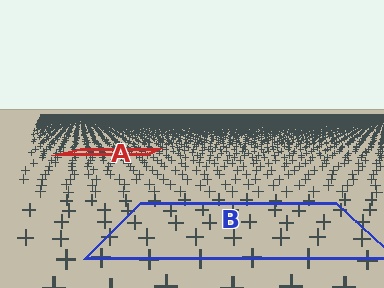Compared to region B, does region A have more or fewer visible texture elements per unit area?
Region A has more texture elements per unit area — they are packed more densely because it is farther away.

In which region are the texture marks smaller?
The texture marks are smaller in region A, because it is farther away.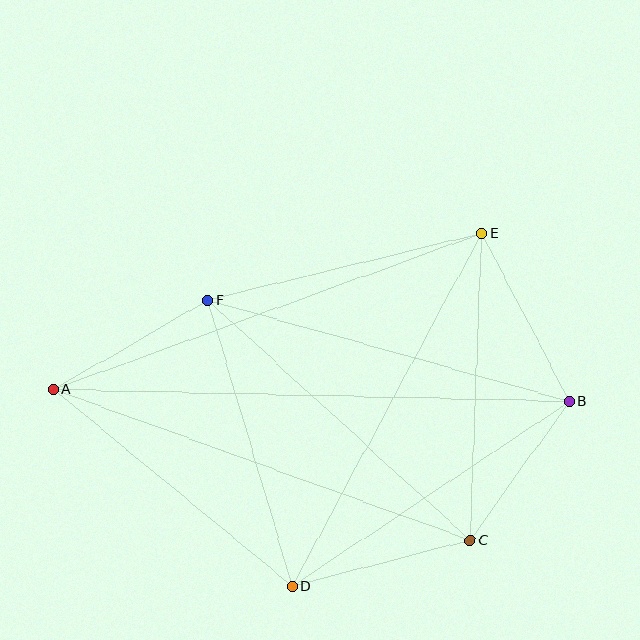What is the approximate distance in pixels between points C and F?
The distance between C and F is approximately 356 pixels.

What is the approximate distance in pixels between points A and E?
The distance between A and E is approximately 456 pixels.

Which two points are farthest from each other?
Points A and B are farthest from each other.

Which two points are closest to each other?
Points B and C are closest to each other.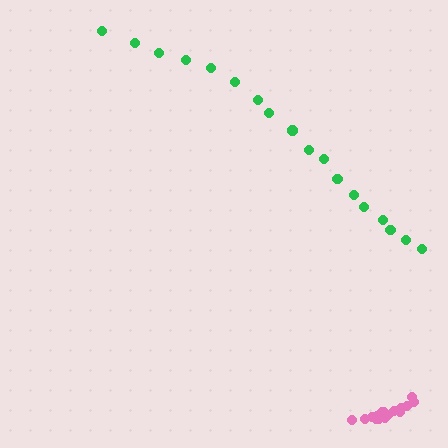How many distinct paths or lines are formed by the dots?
There are 2 distinct paths.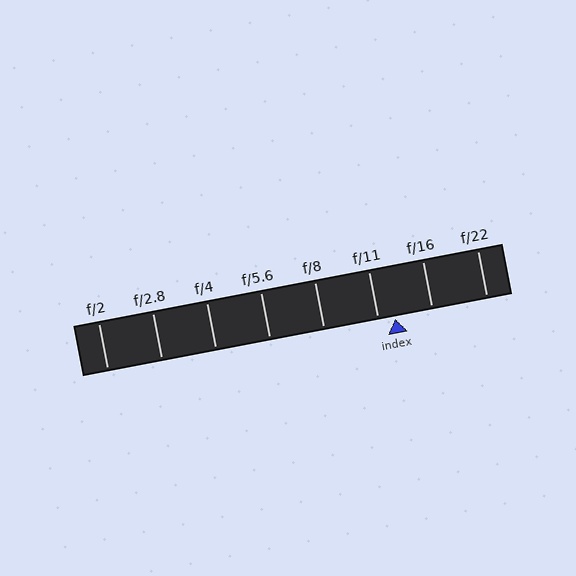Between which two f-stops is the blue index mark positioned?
The index mark is between f/11 and f/16.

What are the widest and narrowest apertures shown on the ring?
The widest aperture shown is f/2 and the narrowest is f/22.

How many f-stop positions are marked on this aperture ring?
There are 8 f-stop positions marked.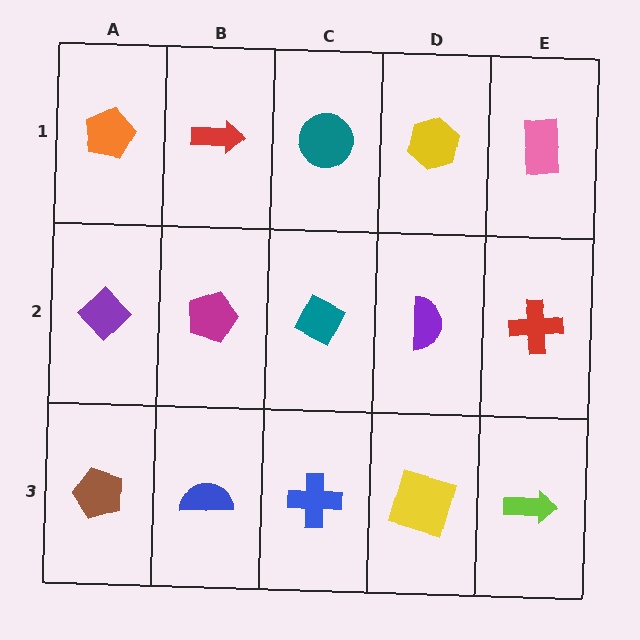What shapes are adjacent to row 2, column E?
A pink rectangle (row 1, column E), a lime arrow (row 3, column E), a purple semicircle (row 2, column D).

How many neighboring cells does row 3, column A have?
2.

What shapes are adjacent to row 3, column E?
A red cross (row 2, column E), a yellow square (row 3, column D).